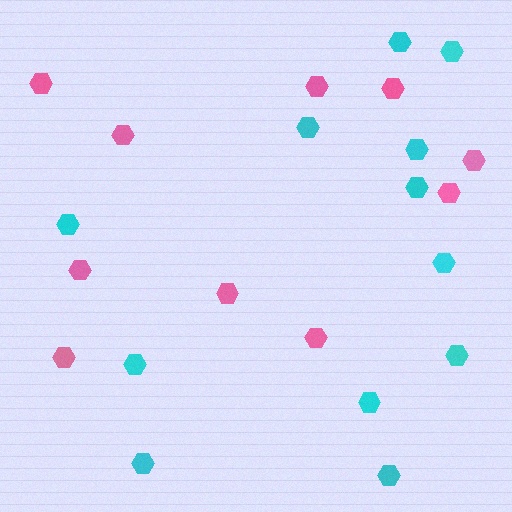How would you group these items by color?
There are 2 groups: one group of pink hexagons (10) and one group of cyan hexagons (12).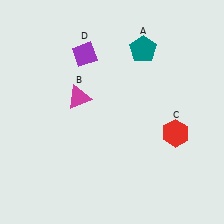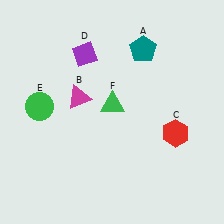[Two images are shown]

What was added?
A green circle (E), a green triangle (F) were added in Image 2.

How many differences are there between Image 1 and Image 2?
There are 2 differences between the two images.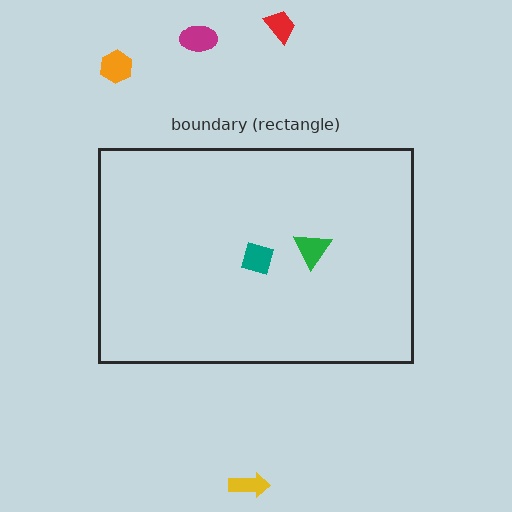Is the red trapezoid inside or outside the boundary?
Outside.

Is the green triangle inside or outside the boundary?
Inside.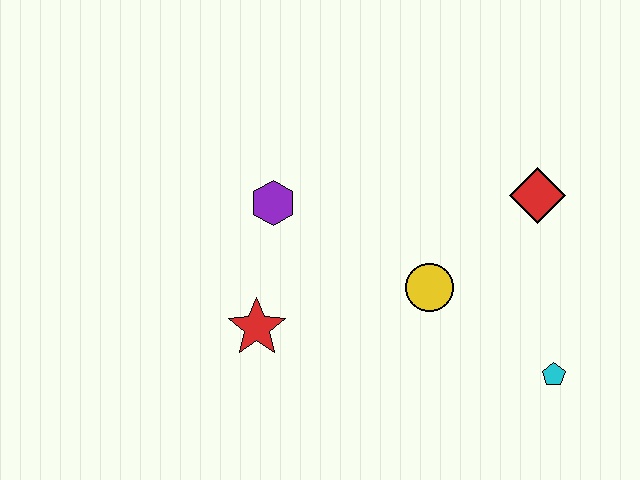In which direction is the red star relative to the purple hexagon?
The red star is below the purple hexagon.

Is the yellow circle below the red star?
No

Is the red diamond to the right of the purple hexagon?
Yes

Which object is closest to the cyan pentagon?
The yellow circle is closest to the cyan pentagon.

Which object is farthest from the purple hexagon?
The cyan pentagon is farthest from the purple hexagon.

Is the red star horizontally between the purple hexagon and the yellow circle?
No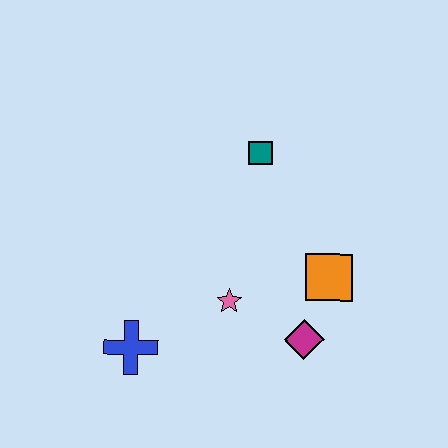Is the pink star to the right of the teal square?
No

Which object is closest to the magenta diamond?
The orange square is closest to the magenta diamond.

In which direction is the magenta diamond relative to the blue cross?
The magenta diamond is to the right of the blue cross.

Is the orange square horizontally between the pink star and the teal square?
No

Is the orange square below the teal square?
Yes